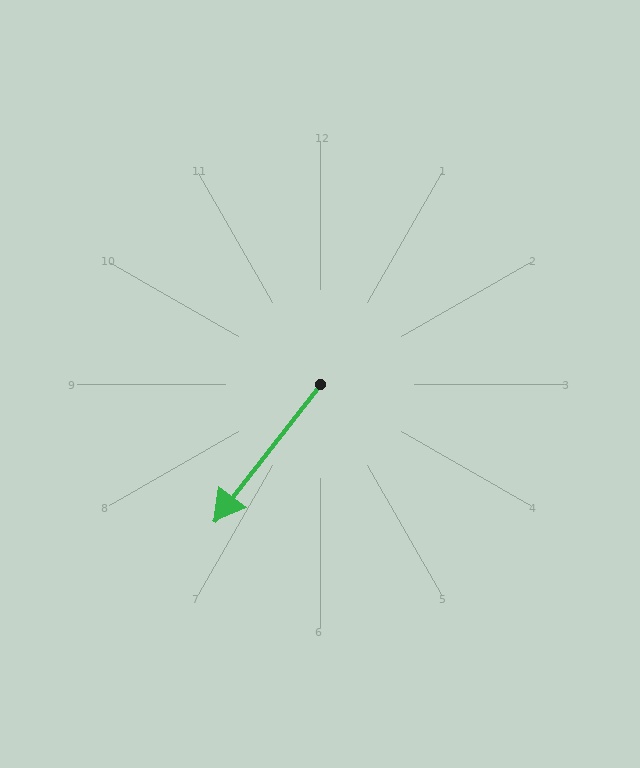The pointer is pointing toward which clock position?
Roughly 7 o'clock.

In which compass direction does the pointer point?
Southwest.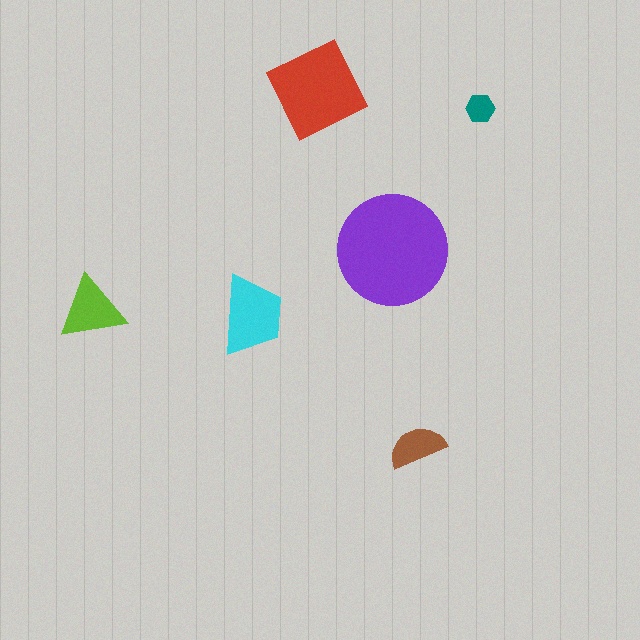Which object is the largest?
The purple circle.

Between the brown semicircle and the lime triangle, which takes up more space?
The lime triangle.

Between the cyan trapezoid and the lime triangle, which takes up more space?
The cyan trapezoid.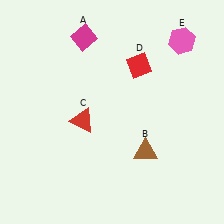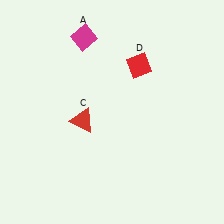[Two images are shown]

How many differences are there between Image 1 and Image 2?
There are 2 differences between the two images.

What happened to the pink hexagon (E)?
The pink hexagon (E) was removed in Image 2. It was in the top-right area of Image 1.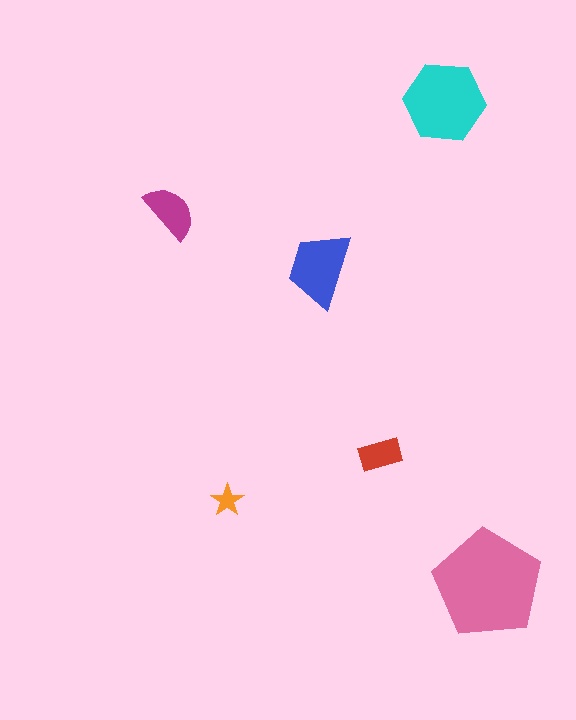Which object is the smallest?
The orange star.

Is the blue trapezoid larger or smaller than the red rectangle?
Larger.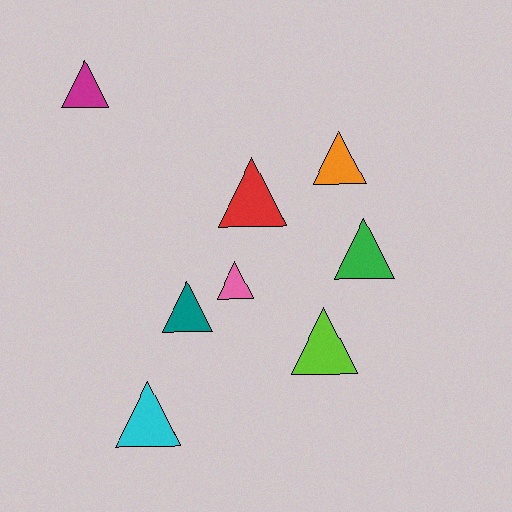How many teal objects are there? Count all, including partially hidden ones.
There is 1 teal object.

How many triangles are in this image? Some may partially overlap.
There are 8 triangles.